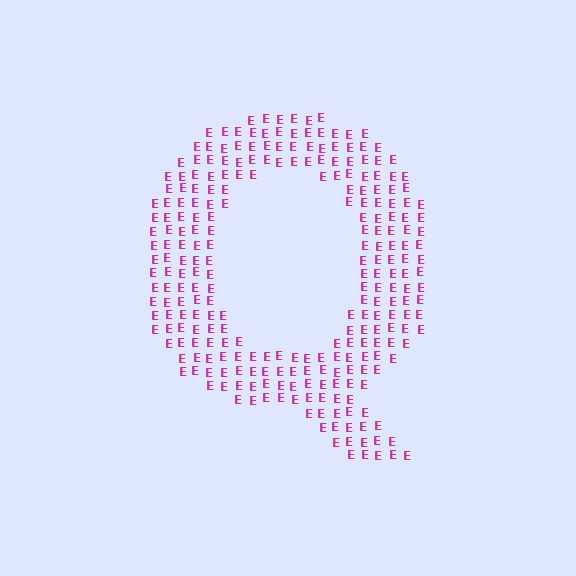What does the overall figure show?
The overall figure shows the letter Q.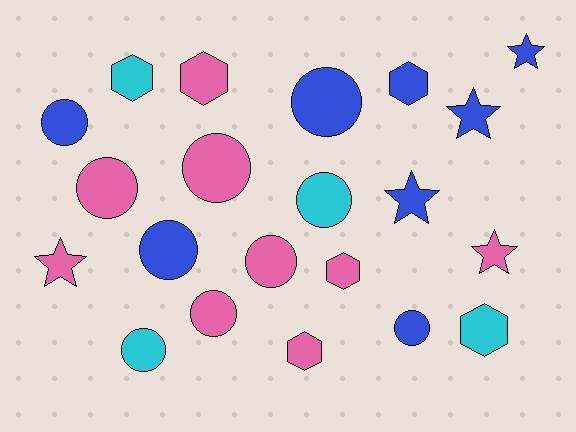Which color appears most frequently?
Pink, with 9 objects.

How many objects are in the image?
There are 21 objects.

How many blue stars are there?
There are 3 blue stars.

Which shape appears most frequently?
Circle, with 10 objects.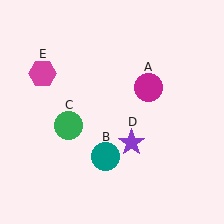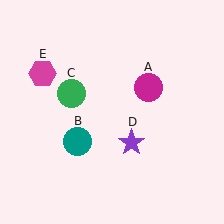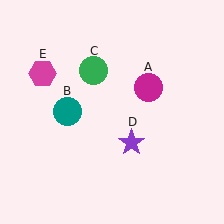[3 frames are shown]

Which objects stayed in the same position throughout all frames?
Magenta circle (object A) and purple star (object D) and magenta hexagon (object E) remained stationary.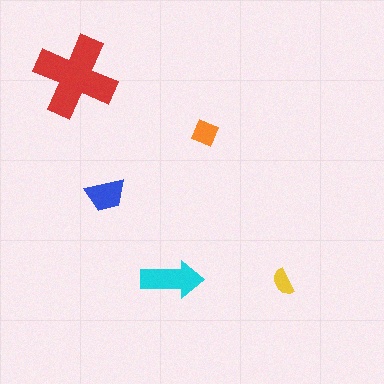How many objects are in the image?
There are 5 objects in the image.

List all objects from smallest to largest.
The yellow semicircle, the orange diamond, the blue trapezoid, the cyan arrow, the red cross.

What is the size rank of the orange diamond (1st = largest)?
4th.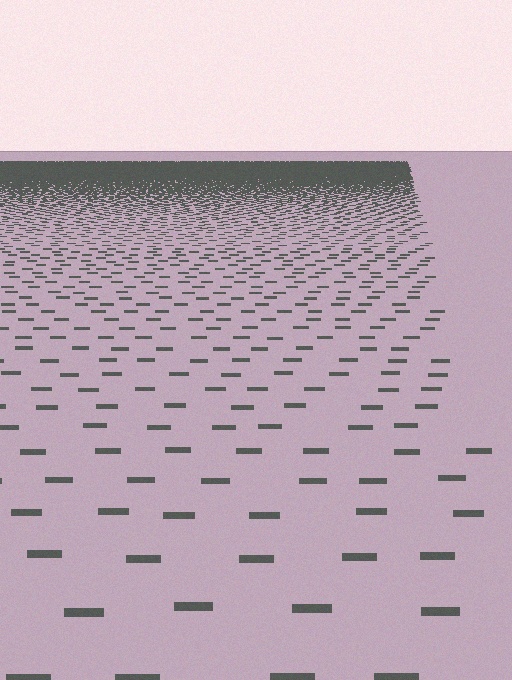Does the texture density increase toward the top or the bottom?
Density increases toward the top.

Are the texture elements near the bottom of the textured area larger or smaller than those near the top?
Larger. Near the bottom, elements are closer to the viewer and appear at a bigger on-screen size.